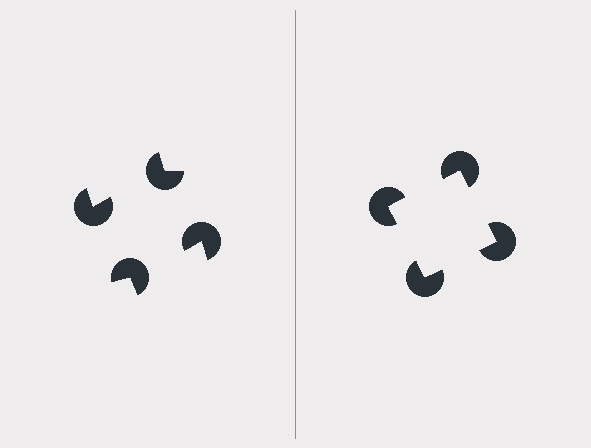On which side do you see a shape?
An illusory square appears on the right side. On the left side the wedge cuts are rotated, so no coherent shape forms.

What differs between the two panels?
The pac-man discs are positioned identically on both sides; only the wedge orientations differ. On the right they align to a square; on the left they are misaligned.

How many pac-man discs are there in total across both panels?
8 — 4 on each side.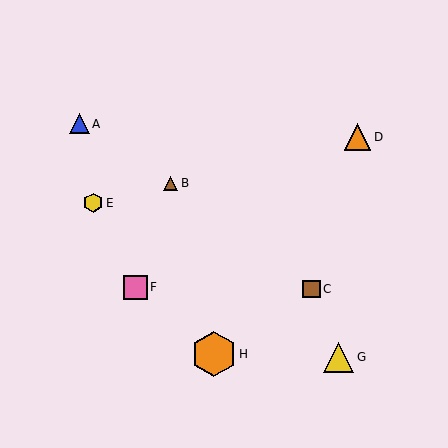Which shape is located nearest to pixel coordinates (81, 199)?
The yellow hexagon (labeled E) at (93, 203) is nearest to that location.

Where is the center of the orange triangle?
The center of the orange triangle is at (358, 137).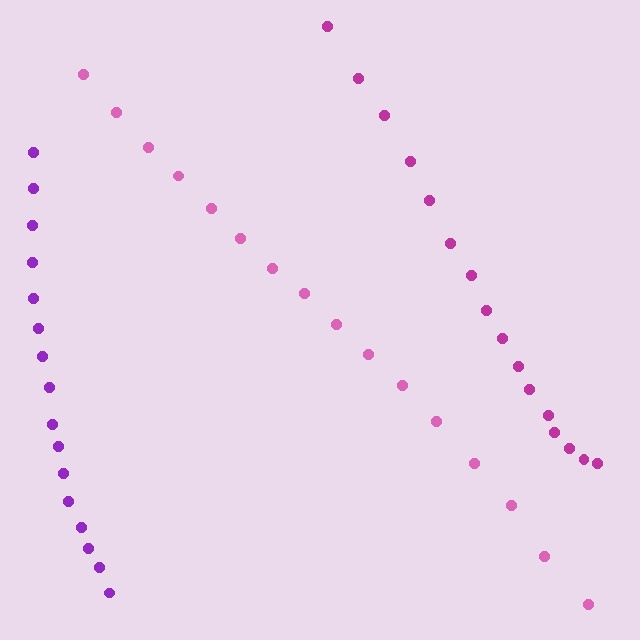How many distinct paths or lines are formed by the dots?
There are 3 distinct paths.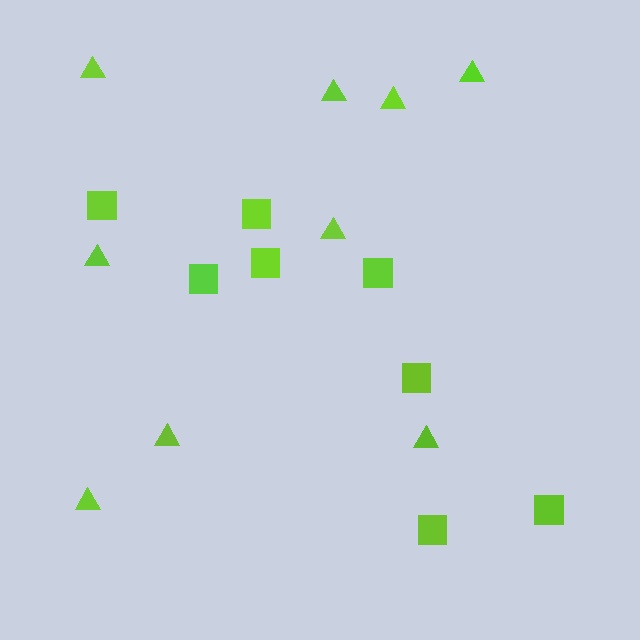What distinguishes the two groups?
There are 2 groups: one group of squares (8) and one group of triangles (9).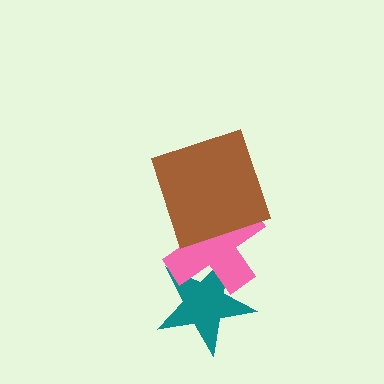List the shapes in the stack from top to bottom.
From top to bottom: the brown square, the pink cross, the teal star.